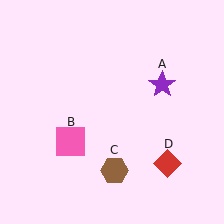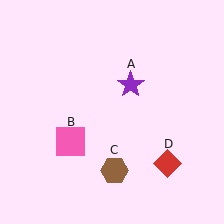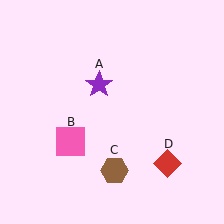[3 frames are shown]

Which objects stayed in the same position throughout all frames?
Pink square (object B) and brown hexagon (object C) and red diamond (object D) remained stationary.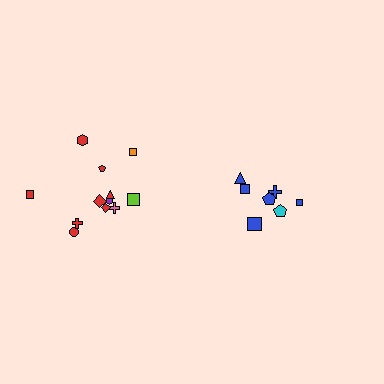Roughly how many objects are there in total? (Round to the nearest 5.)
Roughly 20 objects in total.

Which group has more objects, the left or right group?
The left group.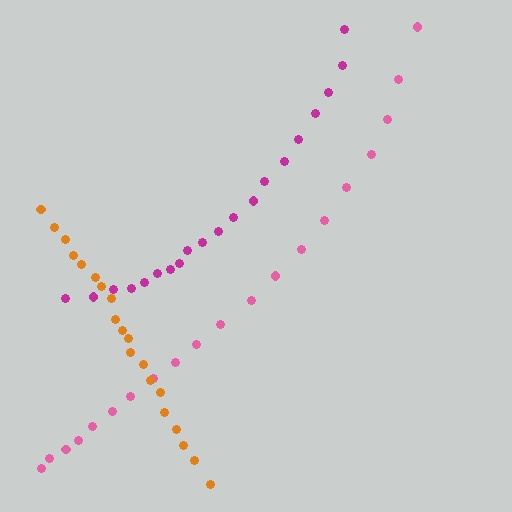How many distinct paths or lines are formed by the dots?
There are 3 distinct paths.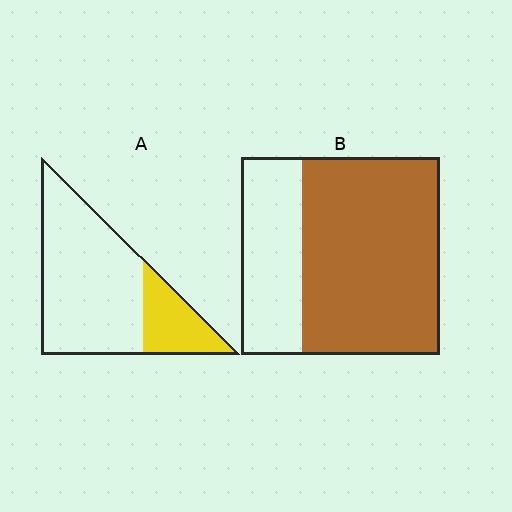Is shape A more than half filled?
No.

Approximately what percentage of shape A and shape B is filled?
A is approximately 25% and B is approximately 70%.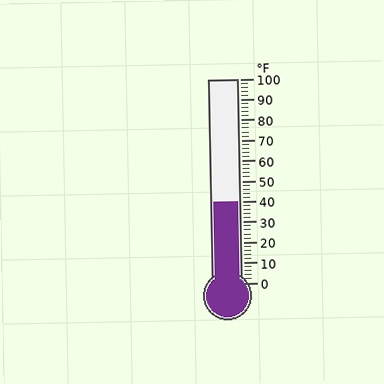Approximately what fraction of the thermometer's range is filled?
The thermometer is filled to approximately 40% of its range.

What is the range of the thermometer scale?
The thermometer scale ranges from 0°F to 100°F.